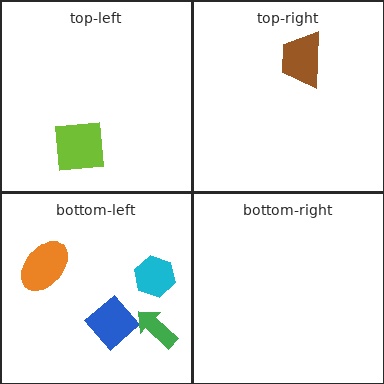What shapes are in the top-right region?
The brown trapezoid.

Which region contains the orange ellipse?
The bottom-left region.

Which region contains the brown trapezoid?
The top-right region.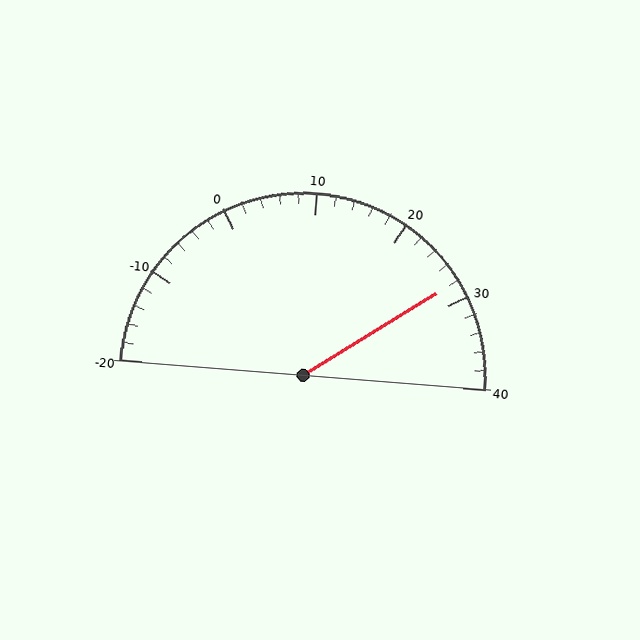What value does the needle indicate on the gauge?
The needle indicates approximately 28.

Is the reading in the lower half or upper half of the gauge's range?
The reading is in the upper half of the range (-20 to 40).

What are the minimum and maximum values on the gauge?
The gauge ranges from -20 to 40.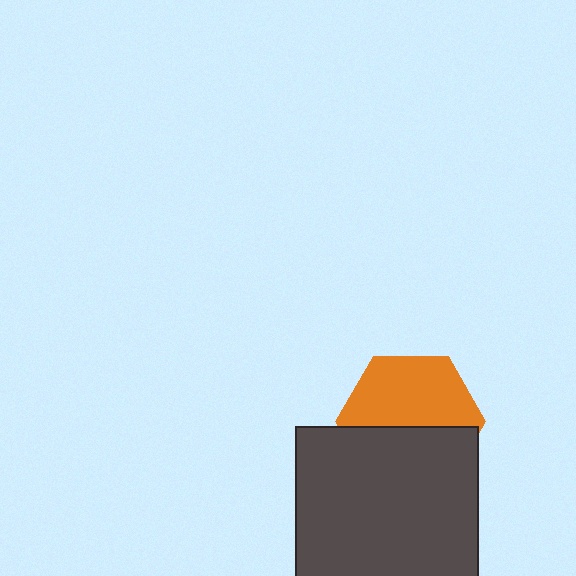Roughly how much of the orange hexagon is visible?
About half of it is visible (roughly 54%).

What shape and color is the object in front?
The object in front is a dark gray rectangle.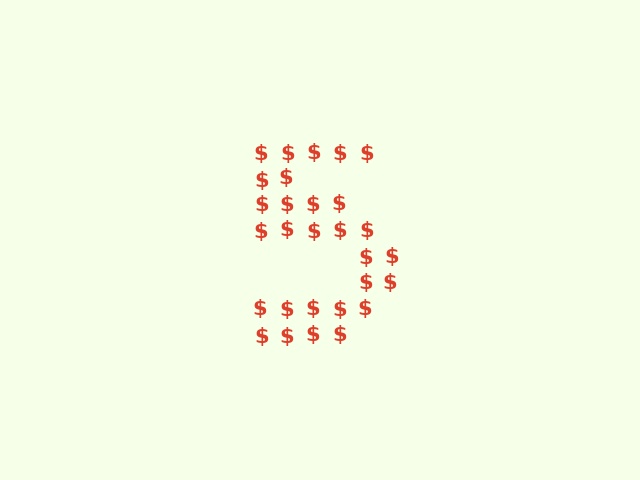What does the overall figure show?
The overall figure shows the digit 5.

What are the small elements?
The small elements are dollar signs.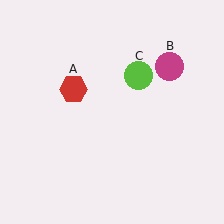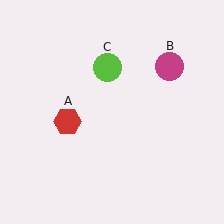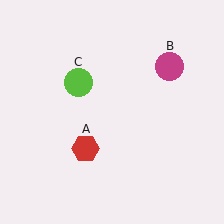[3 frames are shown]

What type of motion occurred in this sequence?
The red hexagon (object A), lime circle (object C) rotated counterclockwise around the center of the scene.